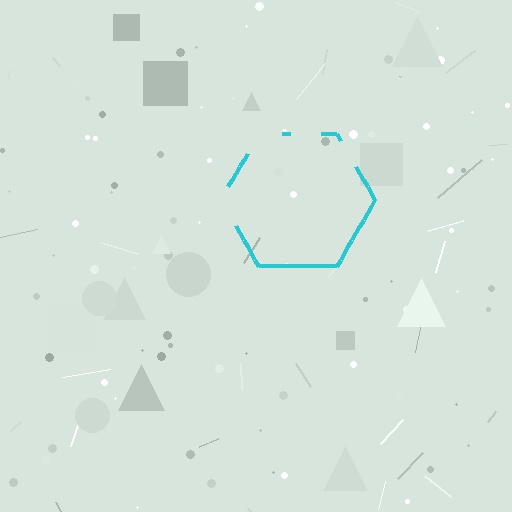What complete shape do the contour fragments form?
The contour fragments form a hexagon.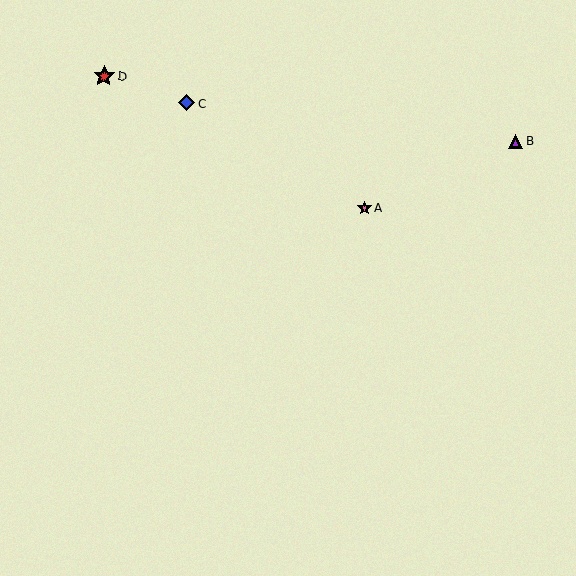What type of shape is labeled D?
Shape D is a red star.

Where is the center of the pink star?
The center of the pink star is at (365, 208).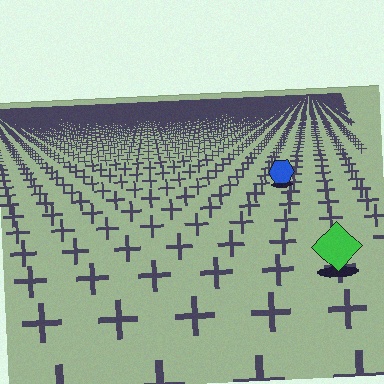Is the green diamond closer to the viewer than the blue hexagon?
Yes. The green diamond is closer — you can tell from the texture gradient: the ground texture is coarser near it.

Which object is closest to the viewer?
The green diamond is closest. The texture marks near it are larger and more spread out.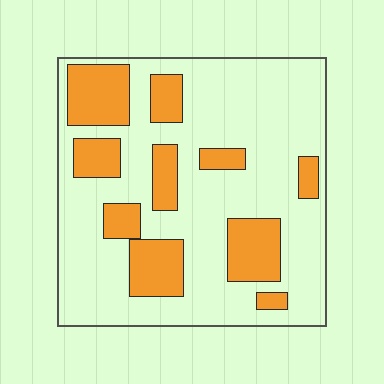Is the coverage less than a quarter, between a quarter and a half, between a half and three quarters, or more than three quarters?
Between a quarter and a half.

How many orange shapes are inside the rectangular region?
10.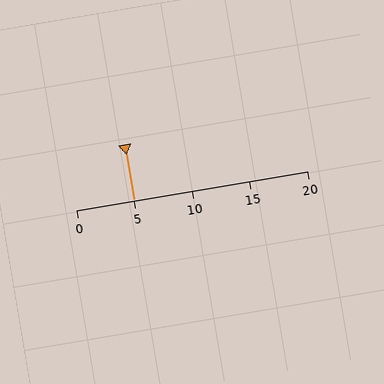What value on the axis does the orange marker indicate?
The marker indicates approximately 5.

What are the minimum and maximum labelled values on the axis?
The axis runs from 0 to 20.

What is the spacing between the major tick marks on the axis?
The major ticks are spaced 5 apart.